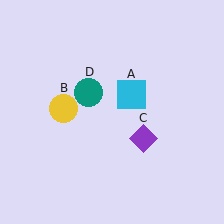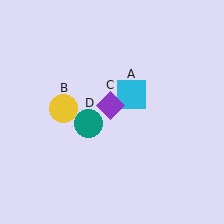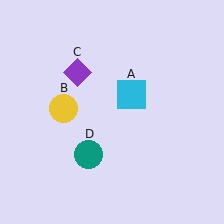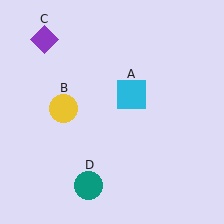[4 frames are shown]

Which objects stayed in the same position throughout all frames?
Cyan square (object A) and yellow circle (object B) remained stationary.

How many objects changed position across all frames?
2 objects changed position: purple diamond (object C), teal circle (object D).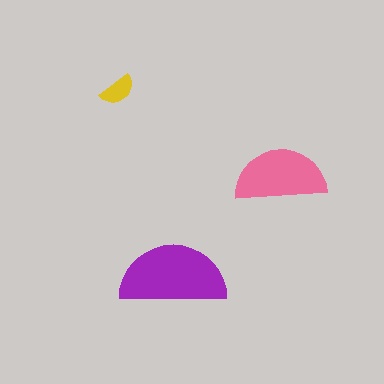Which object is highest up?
The yellow semicircle is topmost.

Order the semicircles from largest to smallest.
the purple one, the pink one, the yellow one.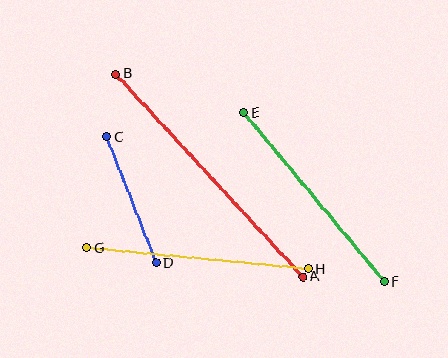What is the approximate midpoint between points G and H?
The midpoint is at approximately (197, 259) pixels.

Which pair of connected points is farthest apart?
Points A and B are farthest apart.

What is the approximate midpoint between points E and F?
The midpoint is at approximately (314, 197) pixels.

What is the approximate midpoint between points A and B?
The midpoint is at approximately (209, 175) pixels.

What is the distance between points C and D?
The distance is approximately 135 pixels.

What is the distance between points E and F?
The distance is approximately 219 pixels.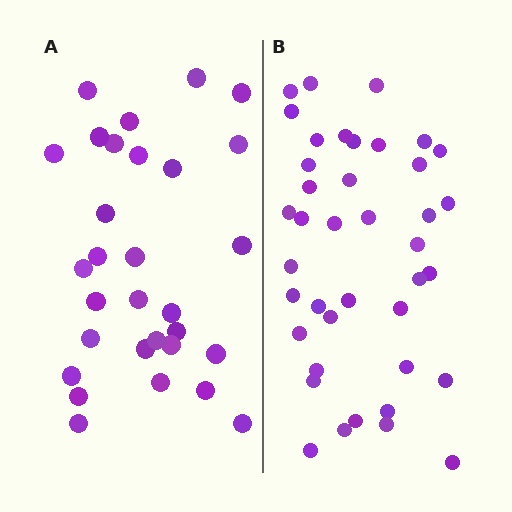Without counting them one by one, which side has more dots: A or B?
Region B (the right region) has more dots.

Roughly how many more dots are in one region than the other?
Region B has roughly 10 or so more dots than region A.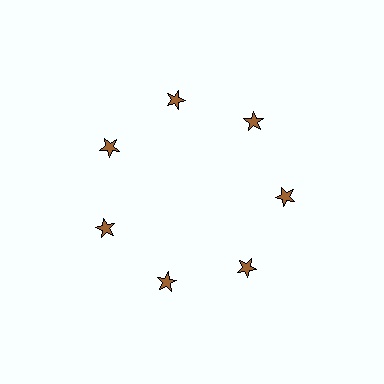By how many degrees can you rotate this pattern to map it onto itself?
The pattern maps onto itself every 51 degrees of rotation.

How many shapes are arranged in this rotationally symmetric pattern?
There are 7 shapes, arranged in 7 groups of 1.